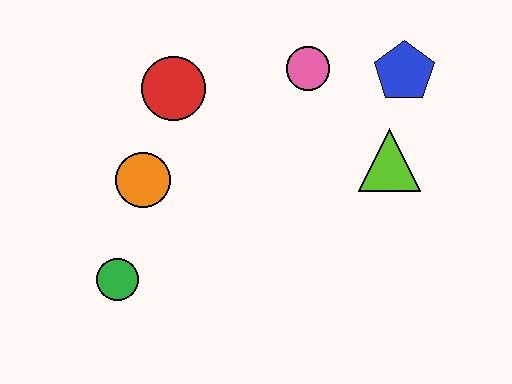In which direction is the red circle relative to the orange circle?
The red circle is above the orange circle.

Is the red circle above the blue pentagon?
No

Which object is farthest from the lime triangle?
The green circle is farthest from the lime triangle.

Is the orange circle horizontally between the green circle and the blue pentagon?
Yes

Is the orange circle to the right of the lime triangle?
No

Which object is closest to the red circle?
The orange circle is closest to the red circle.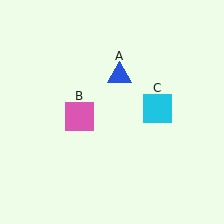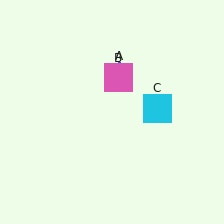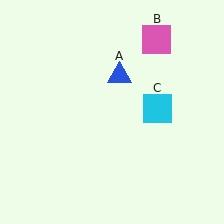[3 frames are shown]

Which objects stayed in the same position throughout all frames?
Blue triangle (object A) and cyan square (object C) remained stationary.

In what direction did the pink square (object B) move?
The pink square (object B) moved up and to the right.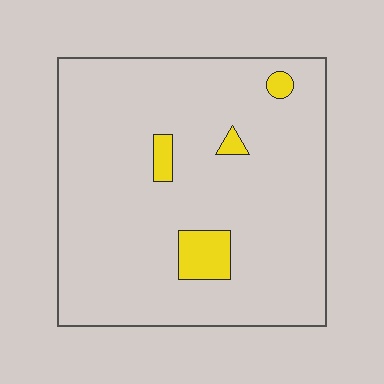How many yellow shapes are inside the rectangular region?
4.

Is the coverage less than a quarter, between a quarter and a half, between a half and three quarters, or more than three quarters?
Less than a quarter.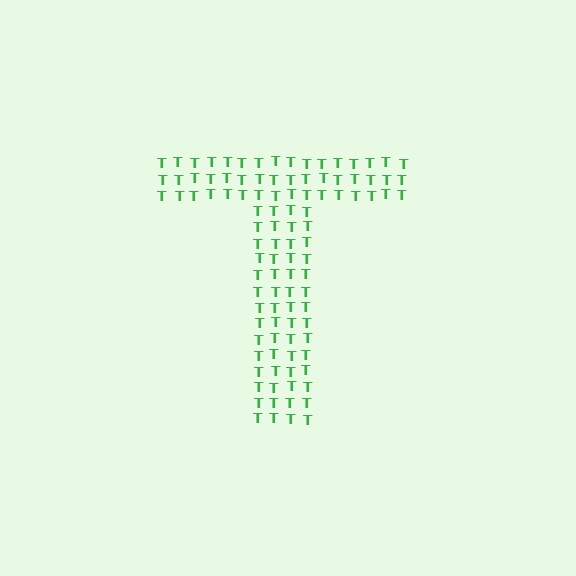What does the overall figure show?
The overall figure shows the letter T.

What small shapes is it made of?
It is made of small letter T's.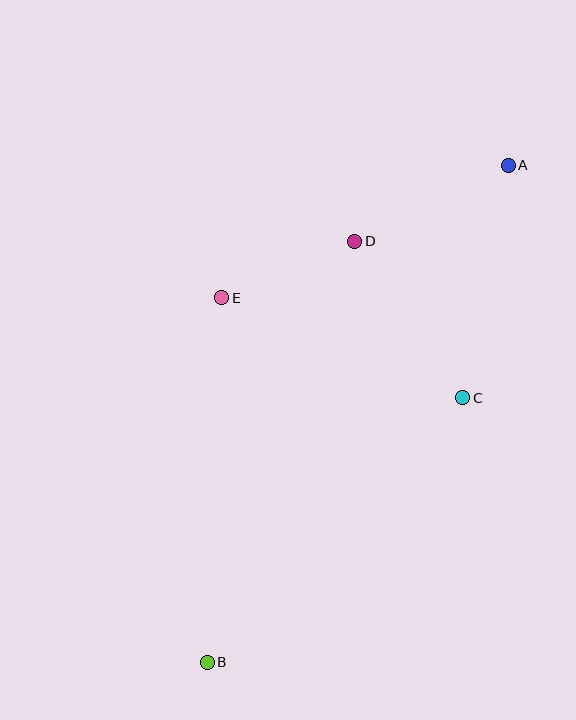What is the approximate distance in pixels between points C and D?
The distance between C and D is approximately 190 pixels.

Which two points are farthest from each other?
Points A and B are farthest from each other.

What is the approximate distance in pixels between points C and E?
The distance between C and E is approximately 261 pixels.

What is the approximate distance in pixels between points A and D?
The distance between A and D is approximately 171 pixels.